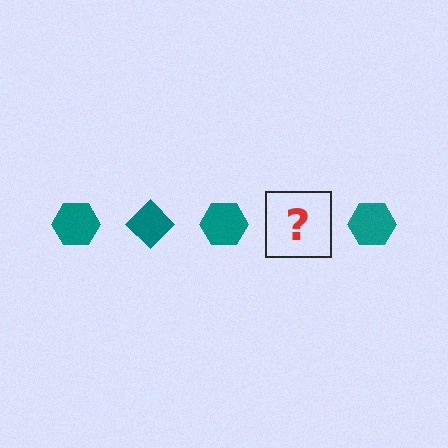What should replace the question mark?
The question mark should be replaced with a teal diamond.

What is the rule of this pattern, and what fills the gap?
The rule is that the pattern cycles through hexagon, diamond shapes in teal. The gap should be filled with a teal diamond.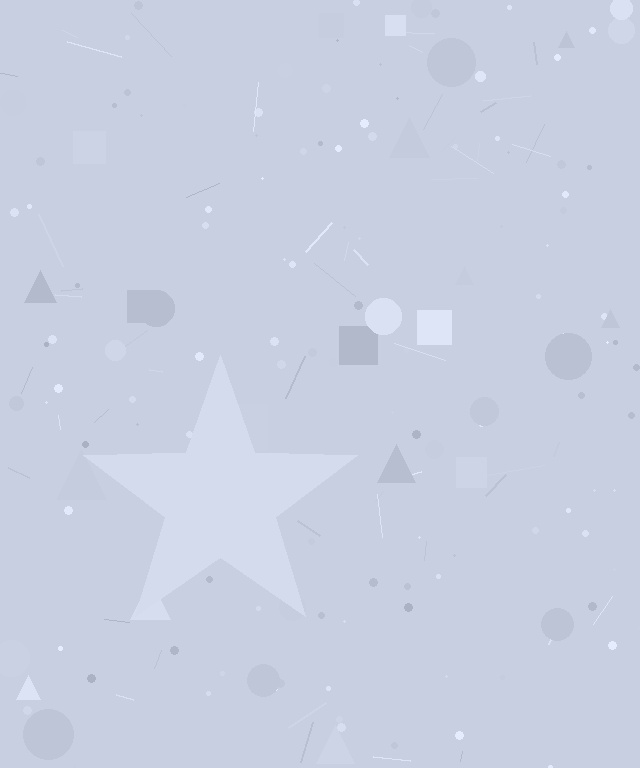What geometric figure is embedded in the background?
A star is embedded in the background.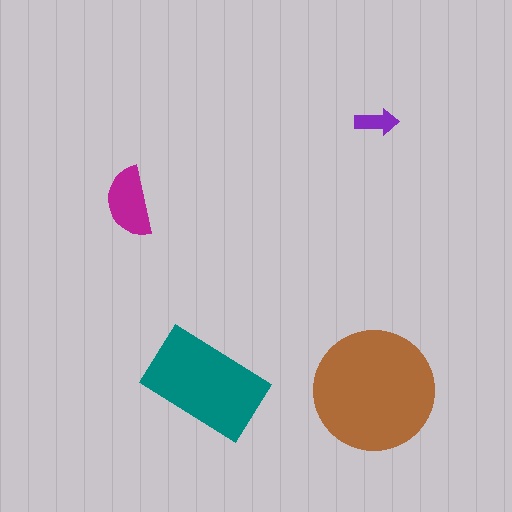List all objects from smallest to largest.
The purple arrow, the magenta semicircle, the teal rectangle, the brown circle.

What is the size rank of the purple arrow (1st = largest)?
4th.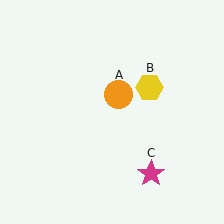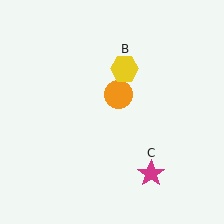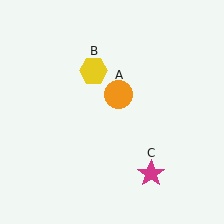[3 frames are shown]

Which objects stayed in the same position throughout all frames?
Orange circle (object A) and magenta star (object C) remained stationary.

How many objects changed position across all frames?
1 object changed position: yellow hexagon (object B).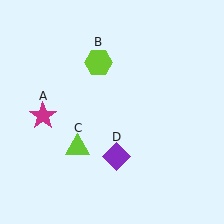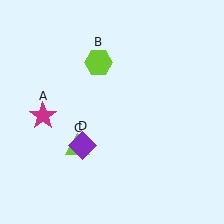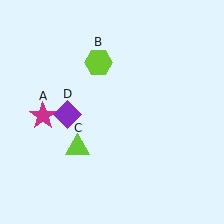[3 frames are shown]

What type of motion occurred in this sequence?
The purple diamond (object D) rotated clockwise around the center of the scene.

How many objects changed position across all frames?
1 object changed position: purple diamond (object D).